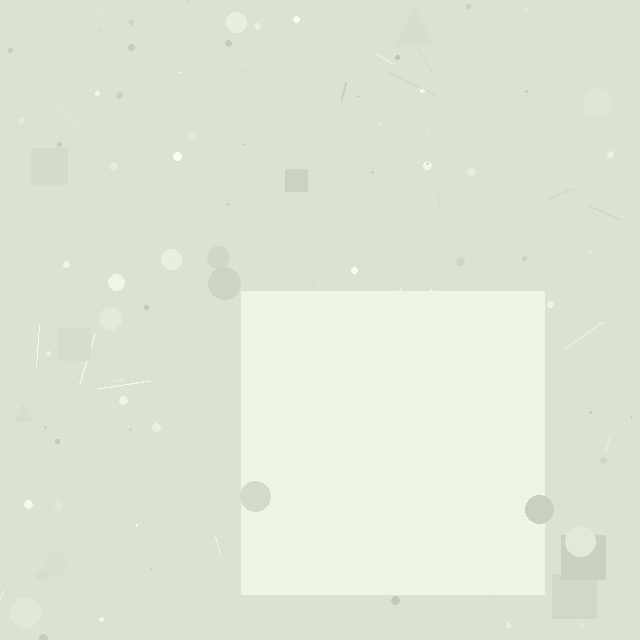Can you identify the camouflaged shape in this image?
The camouflaged shape is a square.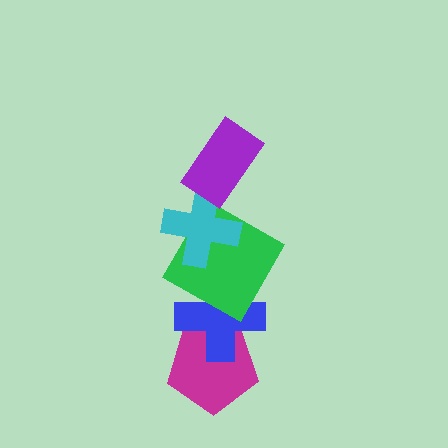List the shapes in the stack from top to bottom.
From top to bottom: the purple rectangle, the cyan cross, the green square, the blue cross, the magenta pentagon.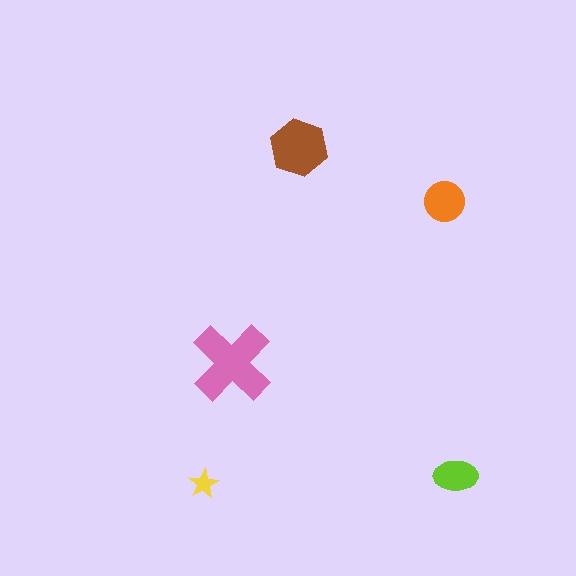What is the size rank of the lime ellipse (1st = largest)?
4th.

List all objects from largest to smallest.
The pink cross, the brown hexagon, the orange circle, the lime ellipse, the yellow star.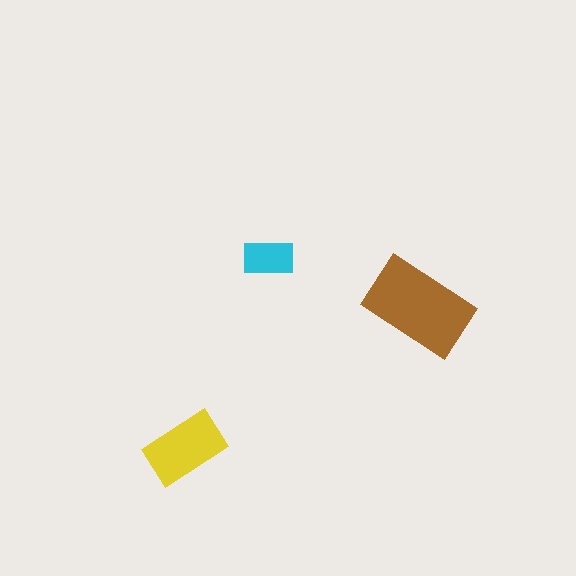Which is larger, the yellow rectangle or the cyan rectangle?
The yellow one.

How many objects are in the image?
There are 3 objects in the image.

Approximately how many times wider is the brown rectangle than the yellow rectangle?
About 1.5 times wider.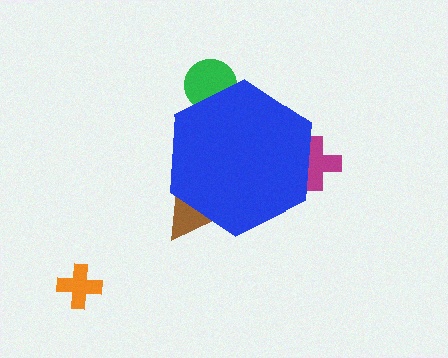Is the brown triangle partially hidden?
Yes, the brown triangle is partially hidden behind the blue hexagon.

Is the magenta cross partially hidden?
Yes, the magenta cross is partially hidden behind the blue hexagon.